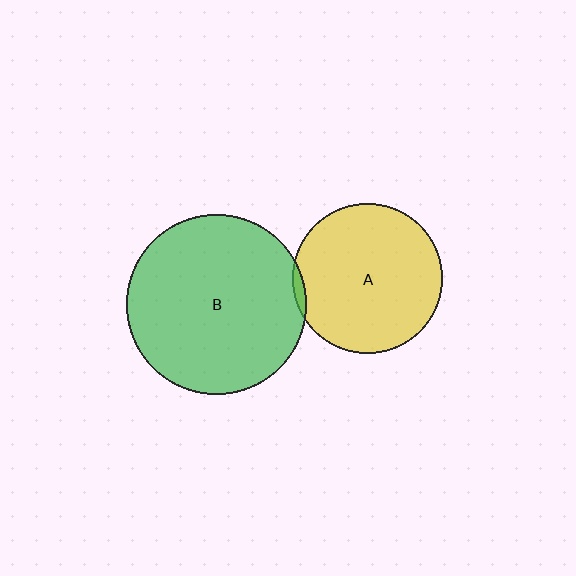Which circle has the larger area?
Circle B (green).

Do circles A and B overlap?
Yes.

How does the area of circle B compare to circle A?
Approximately 1.4 times.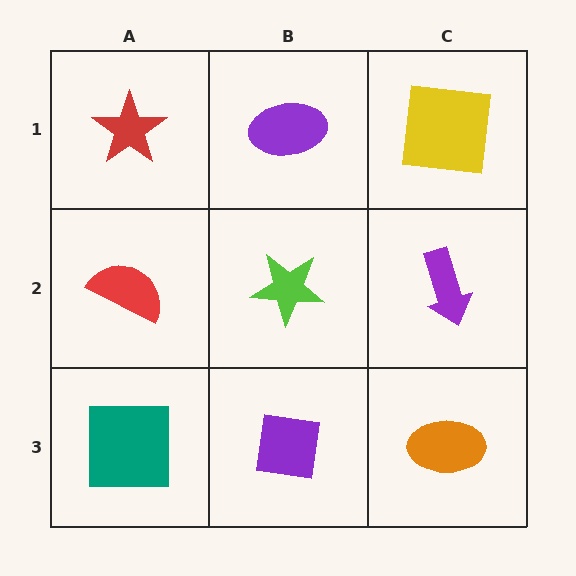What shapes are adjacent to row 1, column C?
A purple arrow (row 2, column C), a purple ellipse (row 1, column B).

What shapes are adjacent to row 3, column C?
A purple arrow (row 2, column C), a purple square (row 3, column B).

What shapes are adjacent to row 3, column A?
A red semicircle (row 2, column A), a purple square (row 3, column B).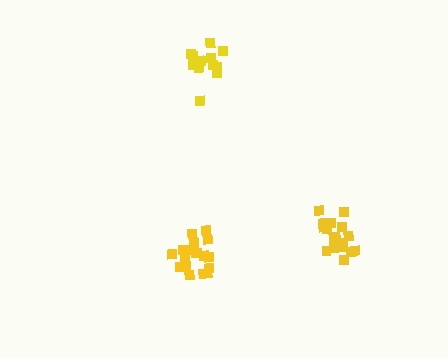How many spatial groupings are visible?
There are 3 spatial groupings.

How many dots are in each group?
Group 1: 19 dots, Group 2: 19 dots, Group 3: 15 dots (53 total).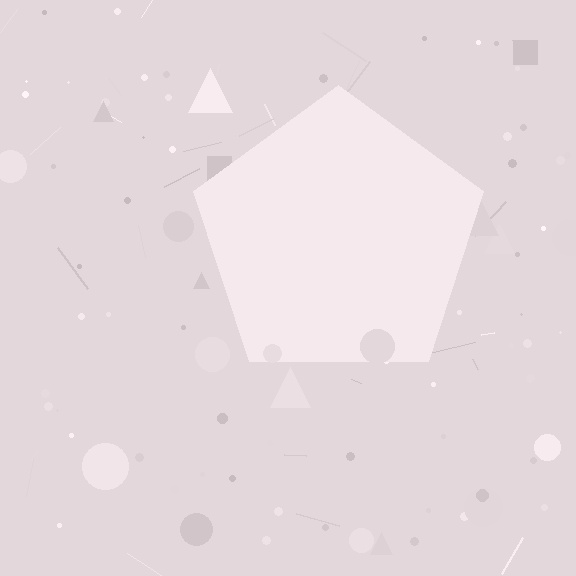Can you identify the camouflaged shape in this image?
The camouflaged shape is a pentagon.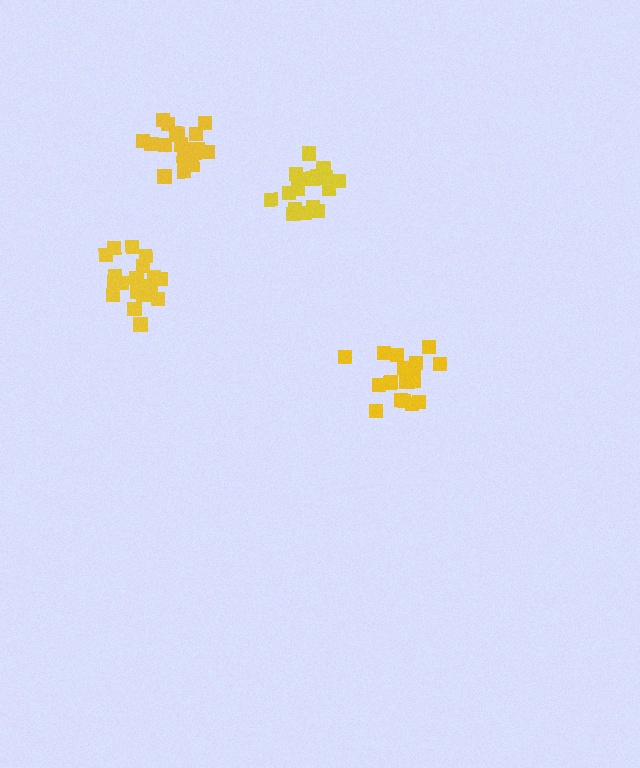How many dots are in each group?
Group 1: 20 dots, Group 2: 20 dots, Group 3: 19 dots, Group 4: 20 dots (79 total).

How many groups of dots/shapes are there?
There are 4 groups.